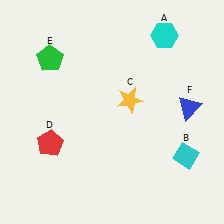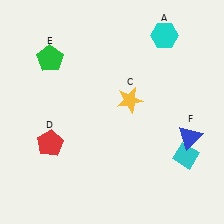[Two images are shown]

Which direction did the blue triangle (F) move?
The blue triangle (F) moved down.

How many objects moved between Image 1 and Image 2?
1 object moved between the two images.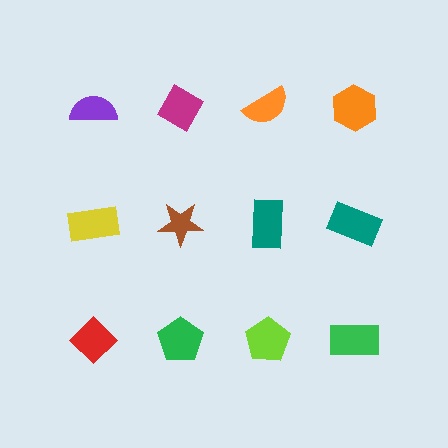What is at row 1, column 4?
An orange hexagon.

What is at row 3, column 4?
A green rectangle.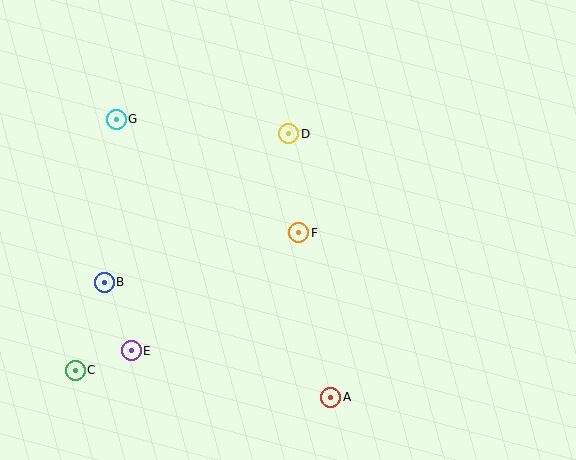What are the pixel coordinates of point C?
Point C is at (75, 370).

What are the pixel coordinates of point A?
Point A is at (331, 397).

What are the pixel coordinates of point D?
Point D is at (289, 134).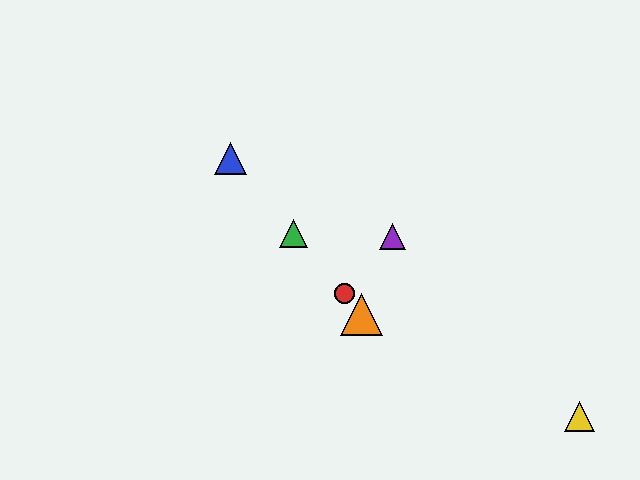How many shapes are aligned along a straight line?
4 shapes (the red circle, the blue triangle, the green triangle, the orange triangle) are aligned along a straight line.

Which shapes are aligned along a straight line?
The red circle, the blue triangle, the green triangle, the orange triangle are aligned along a straight line.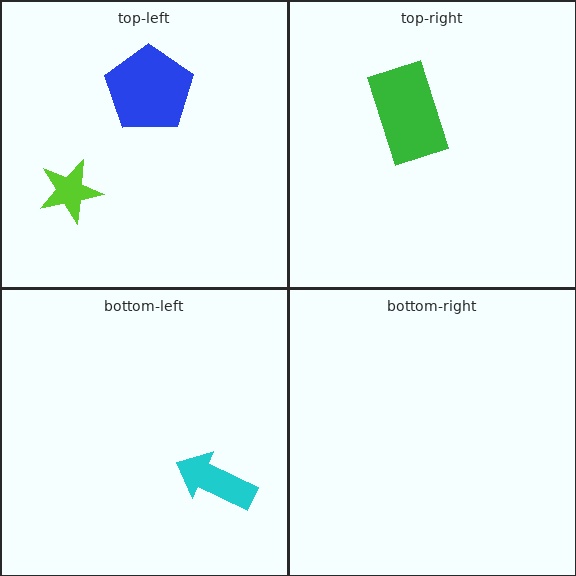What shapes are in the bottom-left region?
The cyan arrow.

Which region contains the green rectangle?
The top-right region.